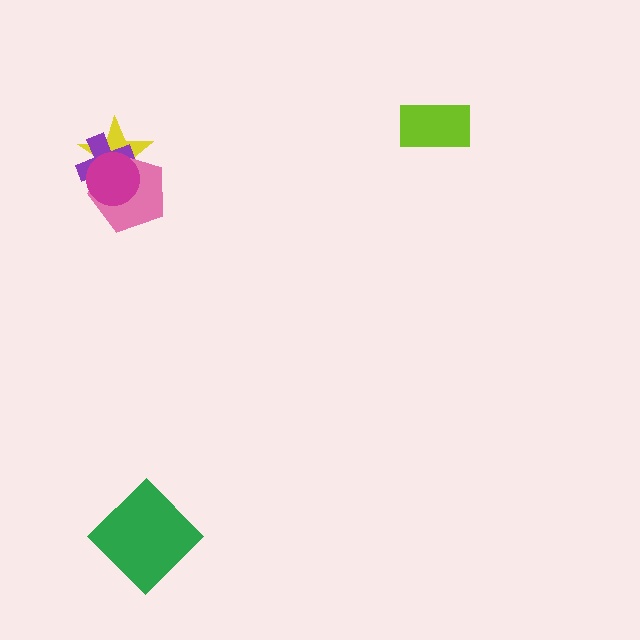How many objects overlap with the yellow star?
3 objects overlap with the yellow star.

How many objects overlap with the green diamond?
0 objects overlap with the green diamond.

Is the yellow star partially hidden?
Yes, it is partially covered by another shape.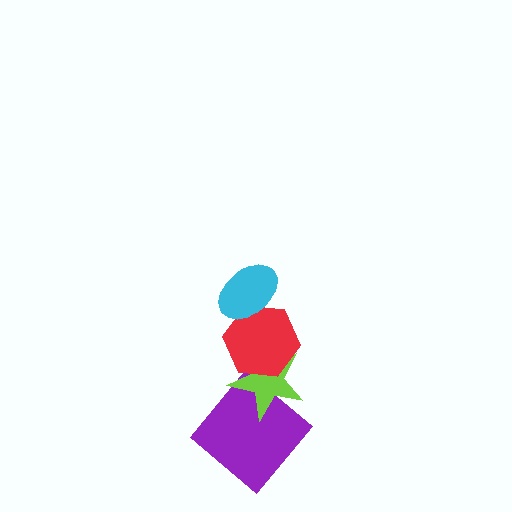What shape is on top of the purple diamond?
The lime star is on top of the purple diamond.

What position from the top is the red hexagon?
The red hexagon is 2nd from the top.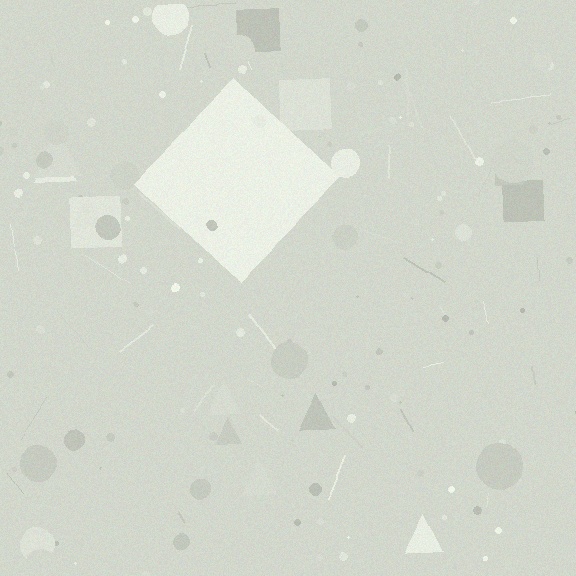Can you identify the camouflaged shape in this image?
The camouflaged shape is a diamond.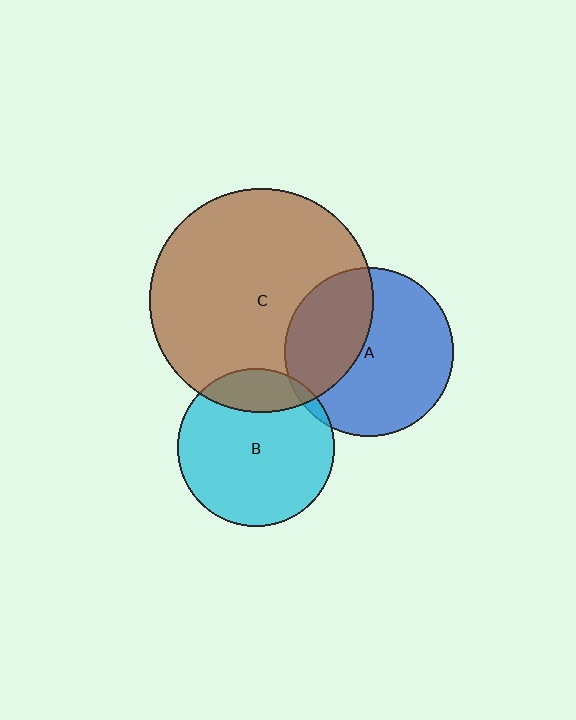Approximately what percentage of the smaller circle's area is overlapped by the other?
Approximately 5%.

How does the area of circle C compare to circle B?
Approximately 2.0 times.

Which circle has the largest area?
Circle C (brown).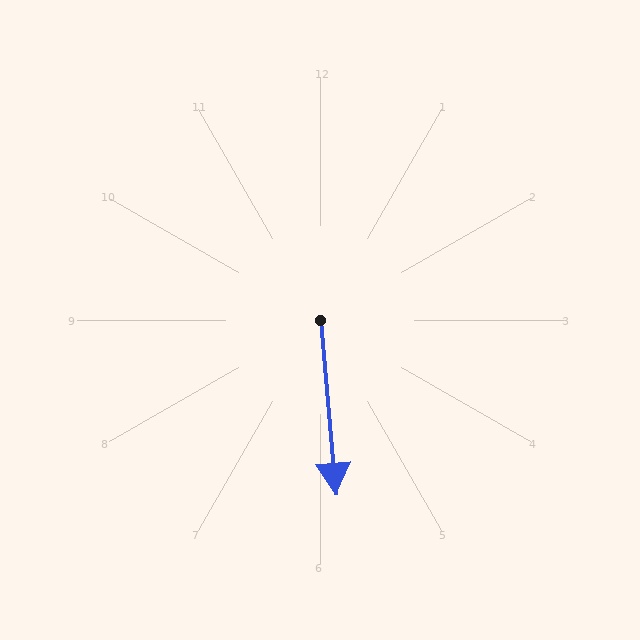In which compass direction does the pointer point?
South.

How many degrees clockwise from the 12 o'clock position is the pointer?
Approximately 175 degrees.